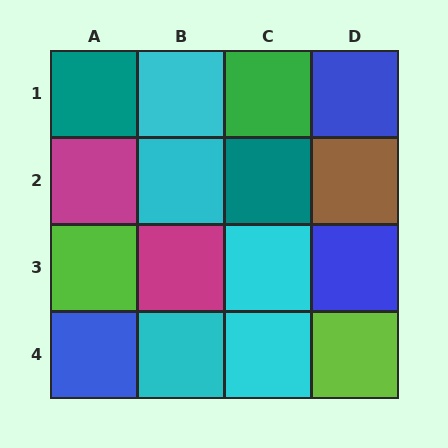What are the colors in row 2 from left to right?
Magenta, cyan, teal, brown.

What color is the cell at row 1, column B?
Cyan.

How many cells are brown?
1 cell is brown.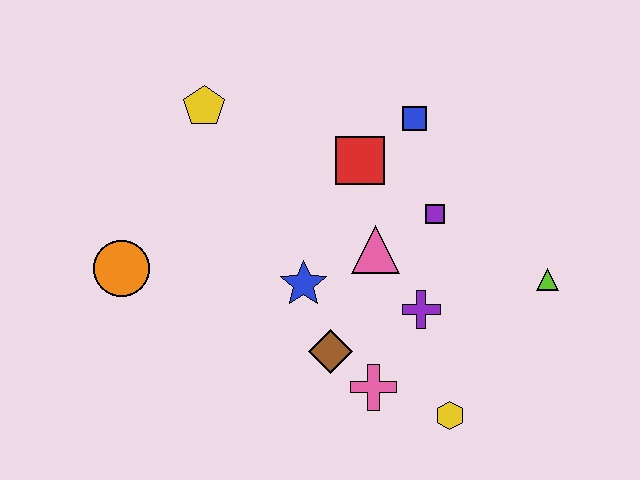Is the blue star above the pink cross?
Yes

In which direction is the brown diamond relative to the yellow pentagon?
The brown diamond is below the yellow pentagon.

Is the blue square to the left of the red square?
No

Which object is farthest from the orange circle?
The lime triangle is farthest from the orange circle.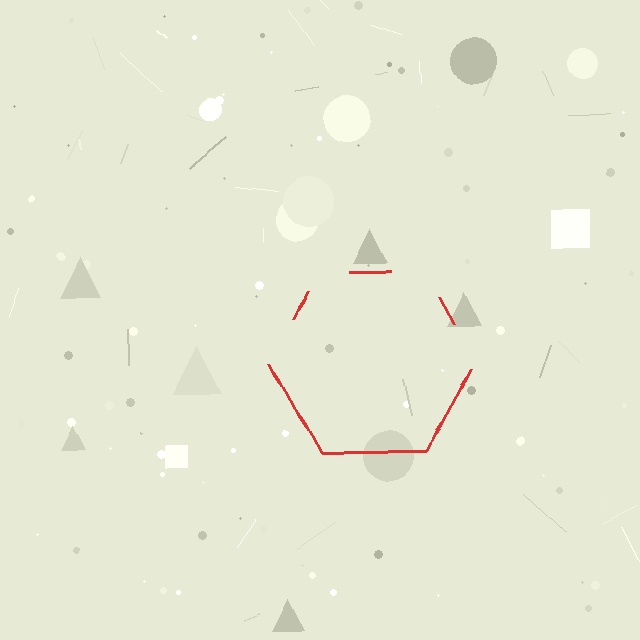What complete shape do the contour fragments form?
The contour fragments form a hexagon.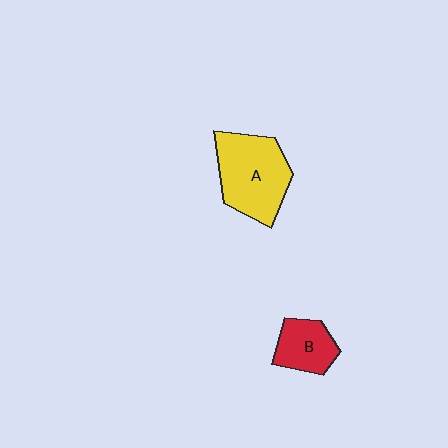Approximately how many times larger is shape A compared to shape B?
Approximately 1.9 times.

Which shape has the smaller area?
Shape B (red).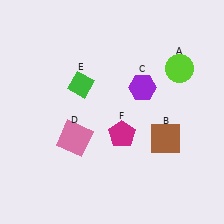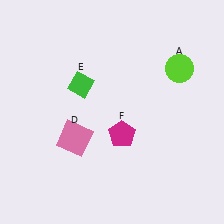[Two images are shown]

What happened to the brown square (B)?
The brown square (B) was removed in Image 2. It was in the bottom-right area of Image 1.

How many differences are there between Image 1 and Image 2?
There are 2 differences between the two images.